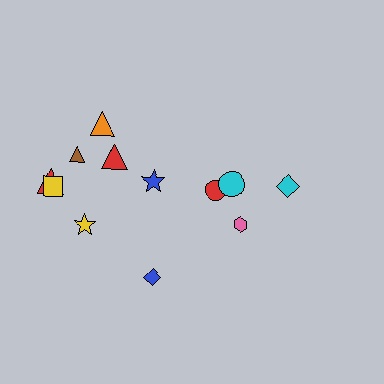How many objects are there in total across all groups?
There are 12 objects.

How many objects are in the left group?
There are 8 objects.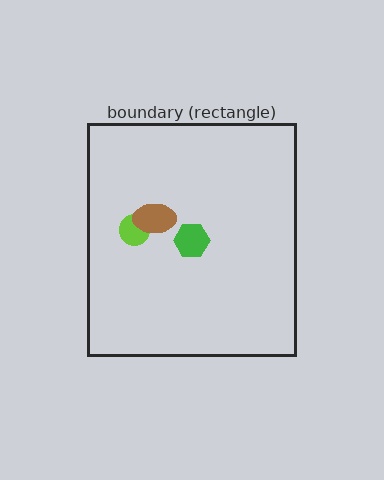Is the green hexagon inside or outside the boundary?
Inside.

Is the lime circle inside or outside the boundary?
Inside.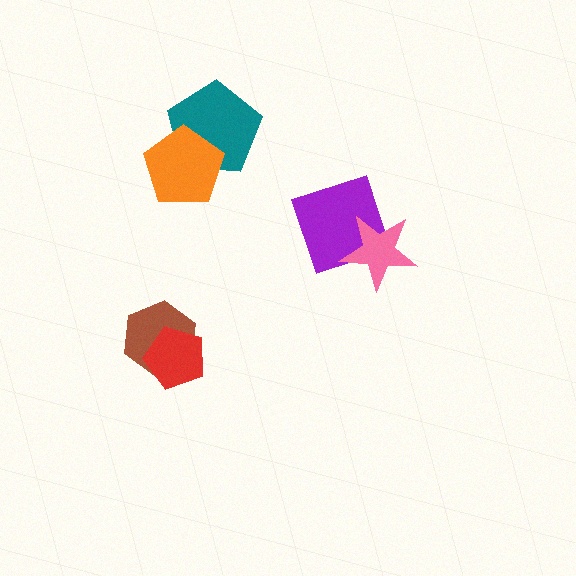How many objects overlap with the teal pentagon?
1 object overlaps with the teal pentagon.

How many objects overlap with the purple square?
1 object overlaps with the purple square.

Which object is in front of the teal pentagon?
The orange pentagon is in front of the teal pentagon.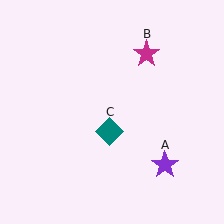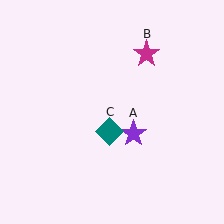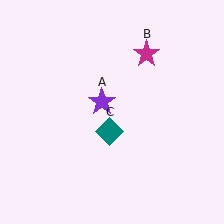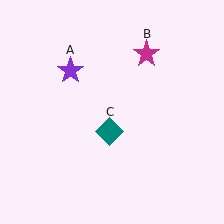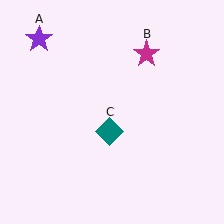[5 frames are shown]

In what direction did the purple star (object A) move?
The purple star (object A) moved up and to the left.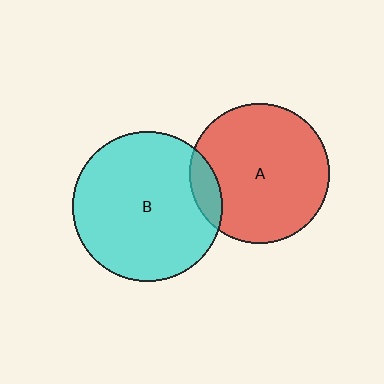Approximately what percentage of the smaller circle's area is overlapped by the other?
Approximately 10%.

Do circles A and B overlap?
Yes.